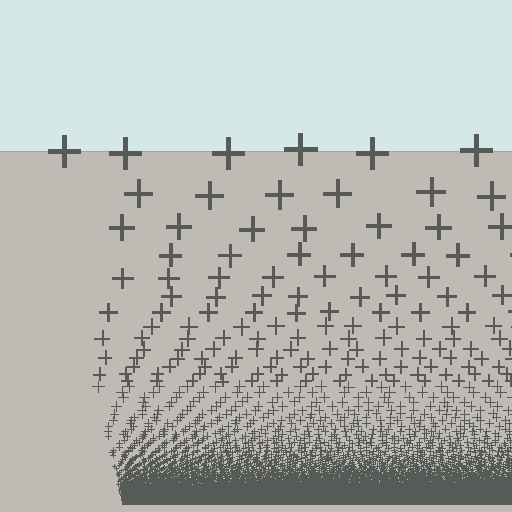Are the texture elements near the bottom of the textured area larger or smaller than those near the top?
Smaller. The gradient is inverted — elements near the bottom are smaller and denser.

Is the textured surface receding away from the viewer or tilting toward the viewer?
The surface appears to tilt toward the viewer. Texture elements get larger and sparser toward the top.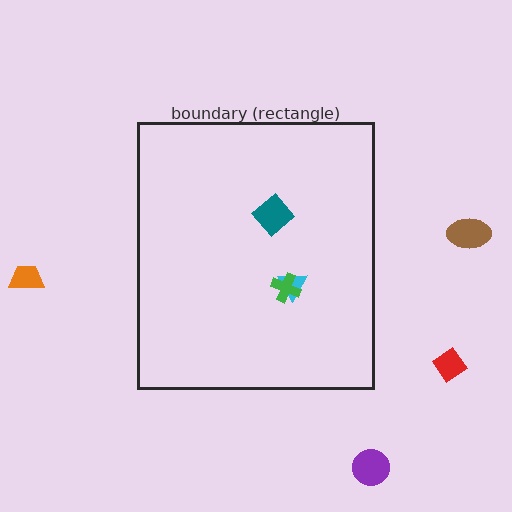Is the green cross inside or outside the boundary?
Inside.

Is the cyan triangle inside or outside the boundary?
Inside.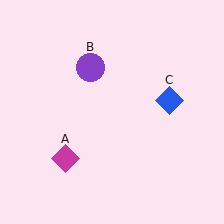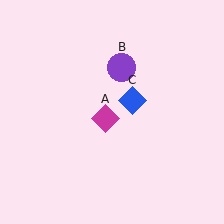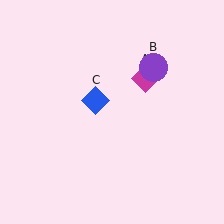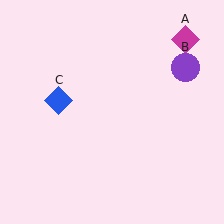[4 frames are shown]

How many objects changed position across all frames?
3 objects changed position: magenta diamond (object A), purple circle (object B), blue diamond (object C).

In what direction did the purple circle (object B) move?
The purple circle (object B) moved right.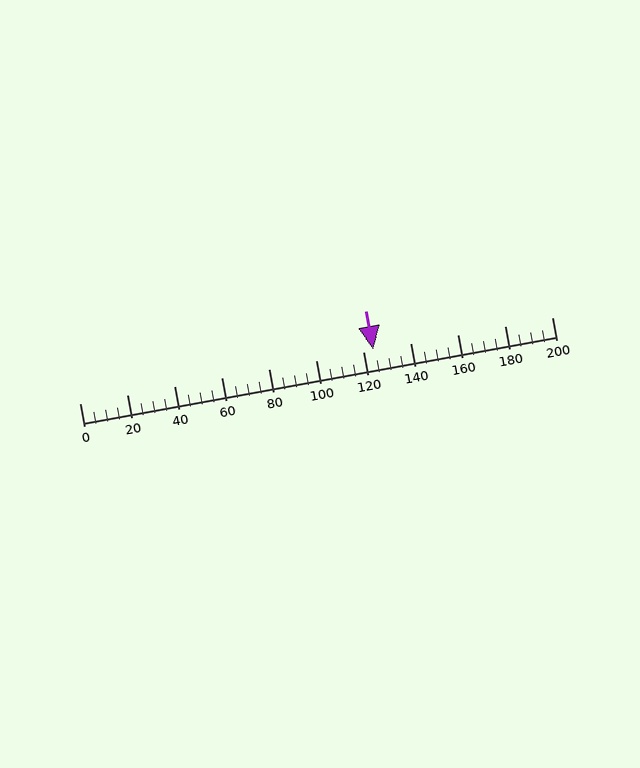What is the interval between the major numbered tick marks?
The major tick marks are spaced 20 units apart.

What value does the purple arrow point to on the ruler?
The purple arrow points to approximately 124.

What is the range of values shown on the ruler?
The ruler shows values from 0 to 200.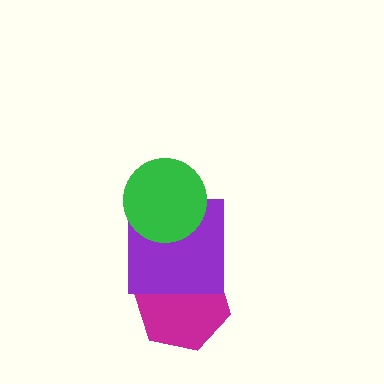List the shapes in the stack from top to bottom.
From top to bottom: the green circle, the purple square, the magenta hexagon.